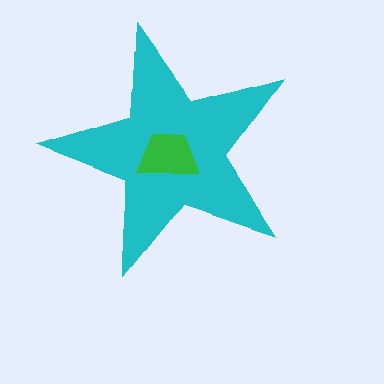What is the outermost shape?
The cyan star.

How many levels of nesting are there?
2.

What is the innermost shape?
The green trapezoid.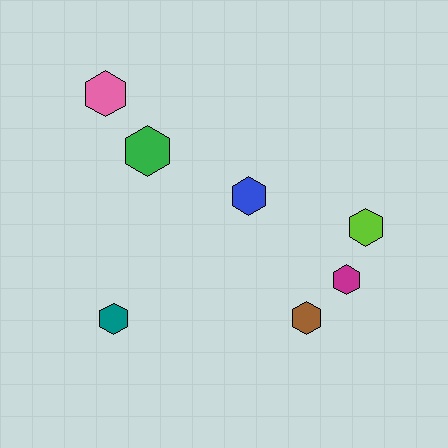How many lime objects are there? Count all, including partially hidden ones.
There is 1 lime object.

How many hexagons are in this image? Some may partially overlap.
There are 7 hexagons.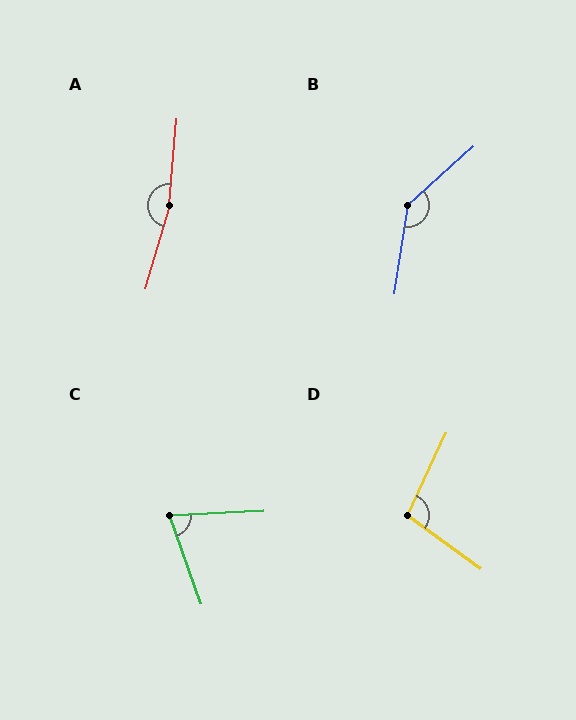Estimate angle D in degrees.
Approximately 101 degrees.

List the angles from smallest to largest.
C (73°), D (101°), B (140°), A (168°).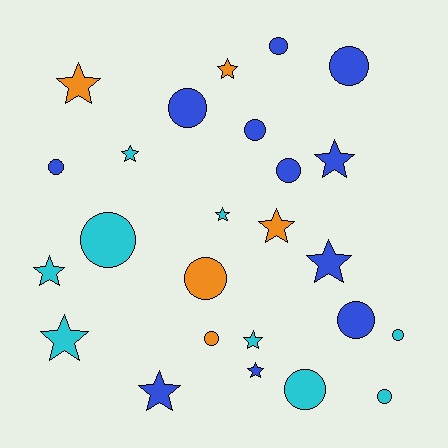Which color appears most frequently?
Blue, with 11 objects.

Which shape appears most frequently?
Circle, with 13 objects.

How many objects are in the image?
There are 25 objects.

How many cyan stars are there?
There are 5 cyan stars.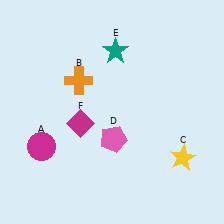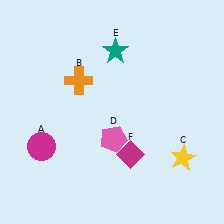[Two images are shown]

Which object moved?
The magenta diamond (F) moved right.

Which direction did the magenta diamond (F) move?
The magenta diamond (F) moved right.